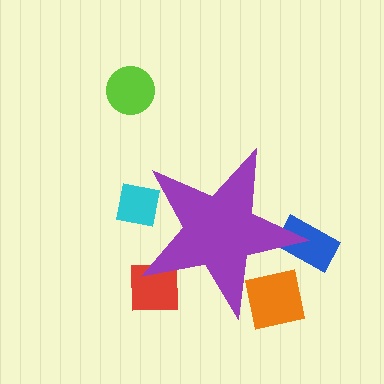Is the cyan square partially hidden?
Yes, the cyan square is partially hidden behind the purple star.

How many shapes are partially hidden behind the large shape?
4 shapes are partially hidden.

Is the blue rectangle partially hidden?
Yes, the blue rectangle is partially hidden behind the purple star.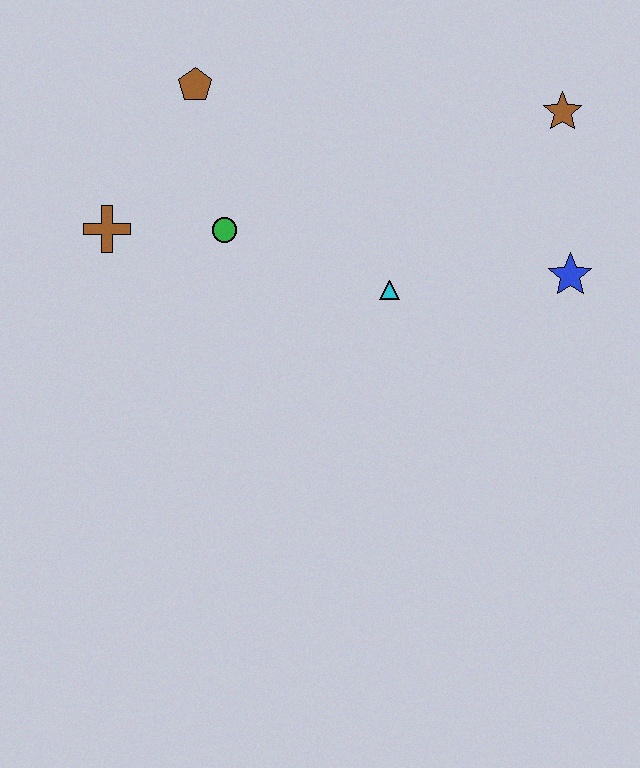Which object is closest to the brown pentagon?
The green circle is closest to the brown pentagon.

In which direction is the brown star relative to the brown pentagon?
The brown star is to the right of the brown pentagon.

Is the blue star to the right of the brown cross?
Yes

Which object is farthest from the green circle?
The brown star is farthest from the green circle.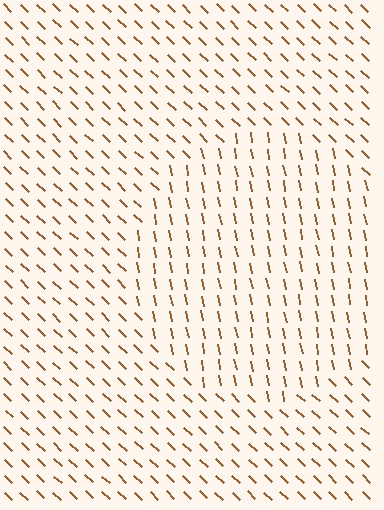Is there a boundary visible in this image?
Yes, there is a texture boundary formed by a change in line orientation.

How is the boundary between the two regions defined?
The boundary is defined purely by a change in line orientation (approximately 36 degrees difference). All lines are the same color and thickness.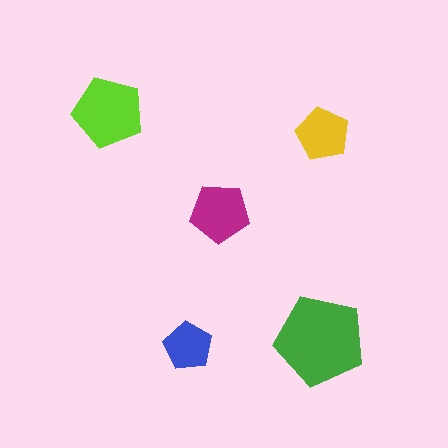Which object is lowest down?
The blue pentagon is bottommost.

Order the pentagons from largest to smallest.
the green one, the lime one, the magenta one, the yellow one, the blue one.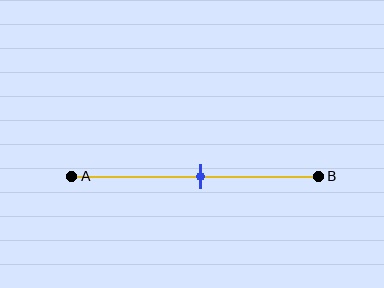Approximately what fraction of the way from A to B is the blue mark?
The blue mark is approximately 50% of the way from A to B.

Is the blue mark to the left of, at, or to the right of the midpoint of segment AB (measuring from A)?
The blue mark is approximately at the midpoint of segment AB.